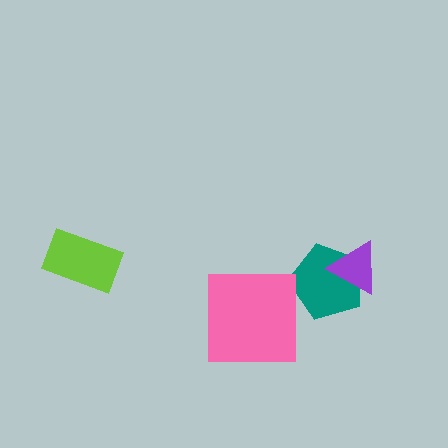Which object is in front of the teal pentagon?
The purple triangle is in front of the teal pentagon.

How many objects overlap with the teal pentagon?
1 object overlaps with the teal pentagon.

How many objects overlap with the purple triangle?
1 object overlaps with the purple triangle.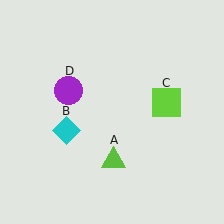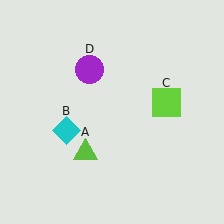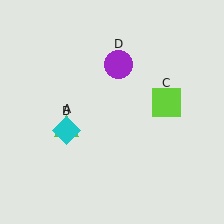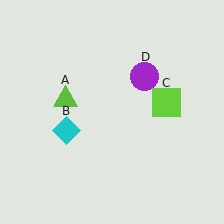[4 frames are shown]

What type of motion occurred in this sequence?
The lime triangle (object A), purple circle (object D) rotated clockwise around the center of the scene.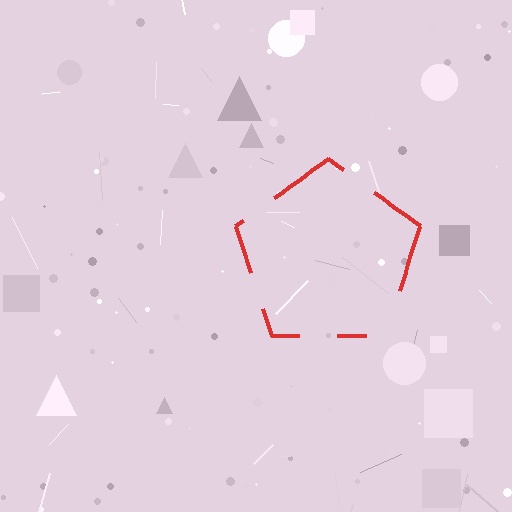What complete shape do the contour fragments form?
The contour fragments form a pentagon.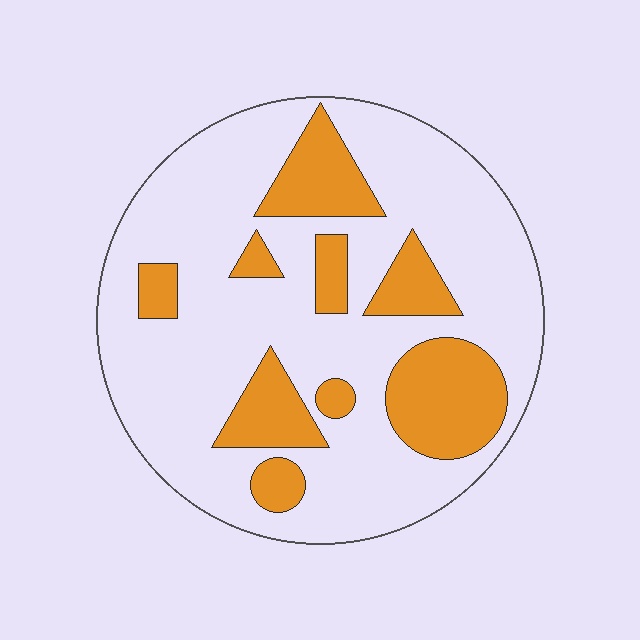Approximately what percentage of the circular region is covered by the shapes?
Approximately 25%.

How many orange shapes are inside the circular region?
9.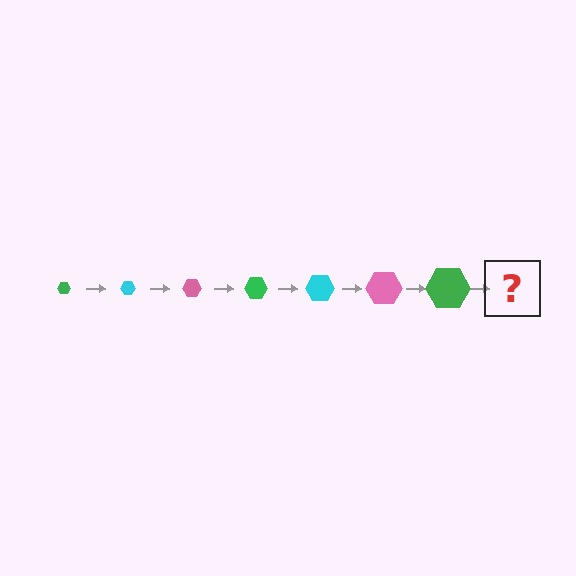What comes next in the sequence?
The next element should be a cyan hexagon, larger than the previous one.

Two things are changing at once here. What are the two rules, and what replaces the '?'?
The two rules are that the hexagon grows larger each step and the color cycles through green, cyan, and pink. The '?' should be a cyan hexagon, larger than the previous one.